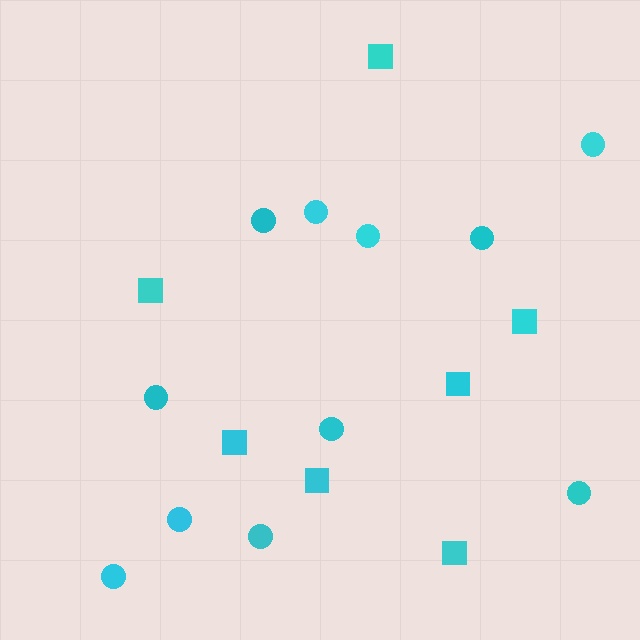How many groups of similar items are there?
There are 2 groups: one group of squares (7) and one group of circles (11).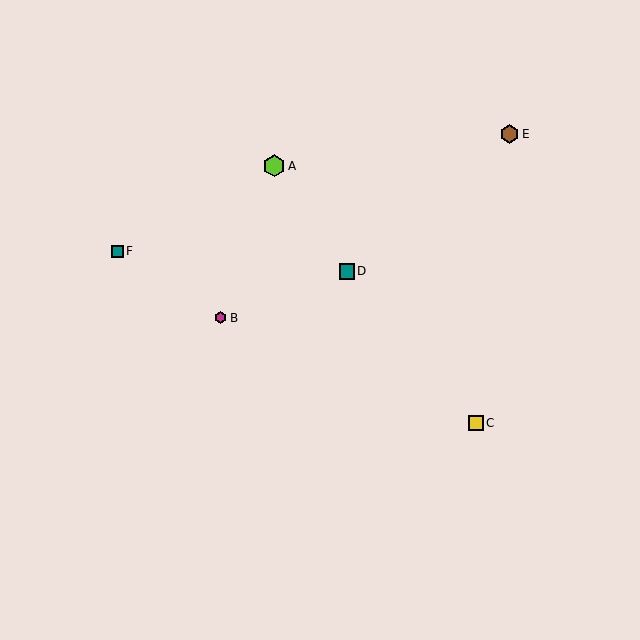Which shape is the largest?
The lime hexagon (labeled A) is the largest.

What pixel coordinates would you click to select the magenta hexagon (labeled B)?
Click at (221, 318) to select the magenta hexagon B.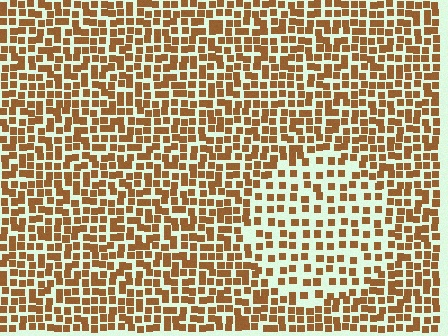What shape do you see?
I see a circle.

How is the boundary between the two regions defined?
The boundary is defined by a change in element density (approximately 1.8x ratio). All elements are the same color, size, and shape.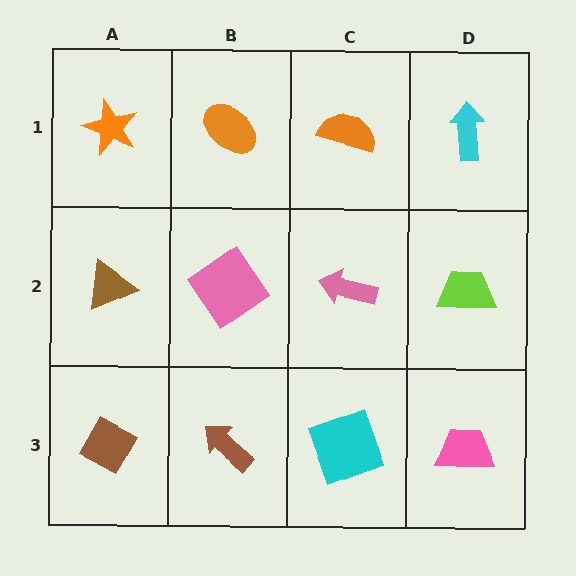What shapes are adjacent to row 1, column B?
A pink diamond (row 2, column B), an orange star (row 1, column A), an orange semicircle (row 1, column C).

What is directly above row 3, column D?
A lime trapezoid.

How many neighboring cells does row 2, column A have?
3.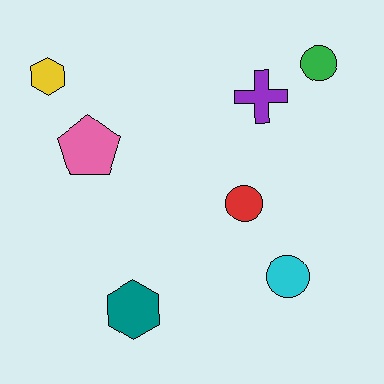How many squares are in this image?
There are no squares.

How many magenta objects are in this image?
There are no magenta objects.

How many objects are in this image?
There are 7 objects.